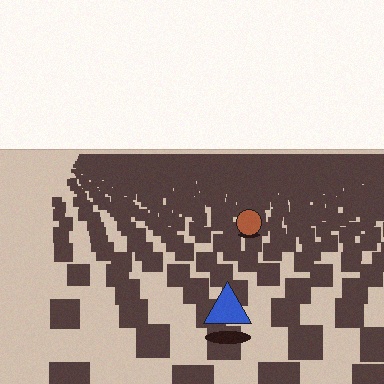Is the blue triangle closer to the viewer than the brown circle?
Yes. The blue triangle is closer — you can tell from the texture gradient: the ground texture is coarser near it.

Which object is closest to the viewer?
The blue triangle is closest. The texture marks near it are larger and more spread out.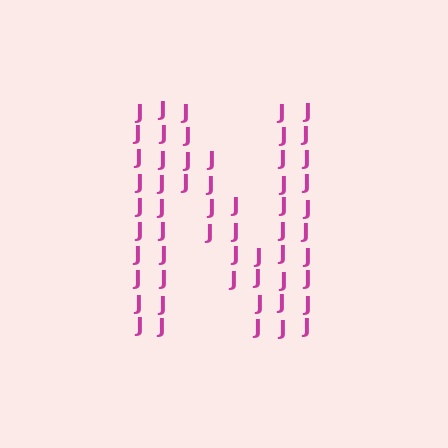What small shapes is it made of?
It is made of small letter J's.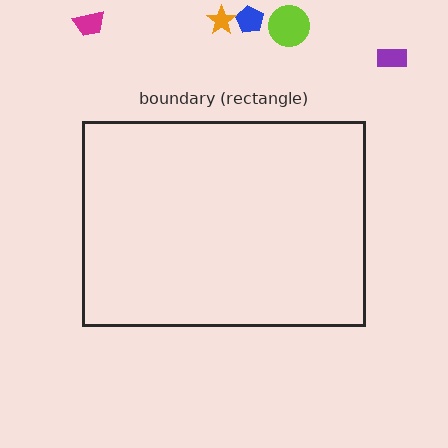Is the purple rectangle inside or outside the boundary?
Outside.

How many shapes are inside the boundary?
0 inside, 5 outside.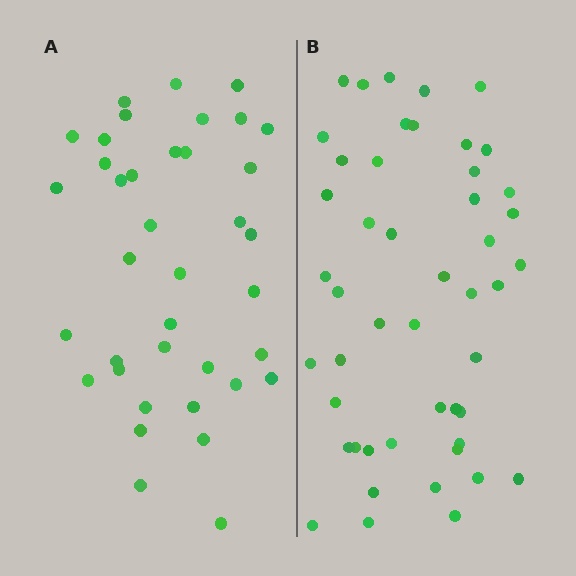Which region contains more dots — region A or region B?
Region B (the right region) has more dots.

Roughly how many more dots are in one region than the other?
Region B has roughly 10 or so more dots than region A.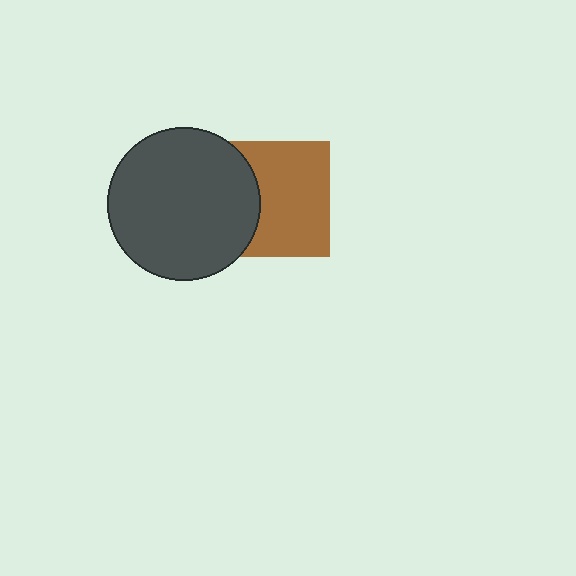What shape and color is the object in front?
The object in front is a dark gray circle.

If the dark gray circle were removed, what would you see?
You would see the complete brown square.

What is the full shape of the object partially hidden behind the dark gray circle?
The partially hidden object is a brown square.